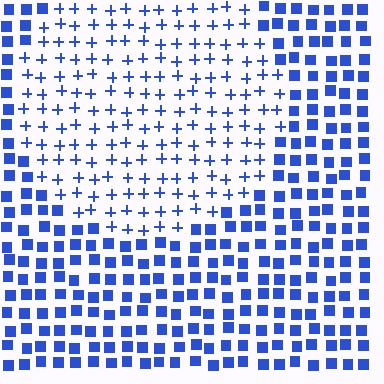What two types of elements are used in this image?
The image uses plus signs inside the circle region and squares outside it.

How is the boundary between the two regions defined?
The boundary is defined by a change in element shape: plus signs inside vs. squares outside. All elements share the same color and spacing.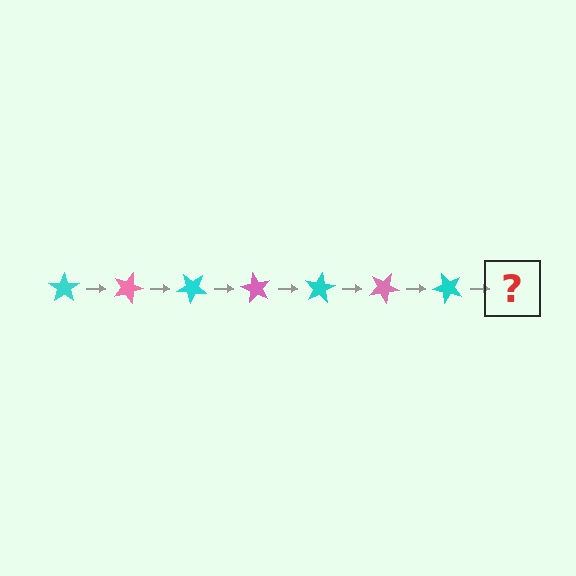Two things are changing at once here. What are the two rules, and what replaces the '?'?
The two rules are that it rotates 20 degrees each step and the color cycles through cyan and pink. The '?' should be a pink star, rotated 140 degrees from the start.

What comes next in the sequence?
The next element should be a pink star, rotated 140 degrees from the start.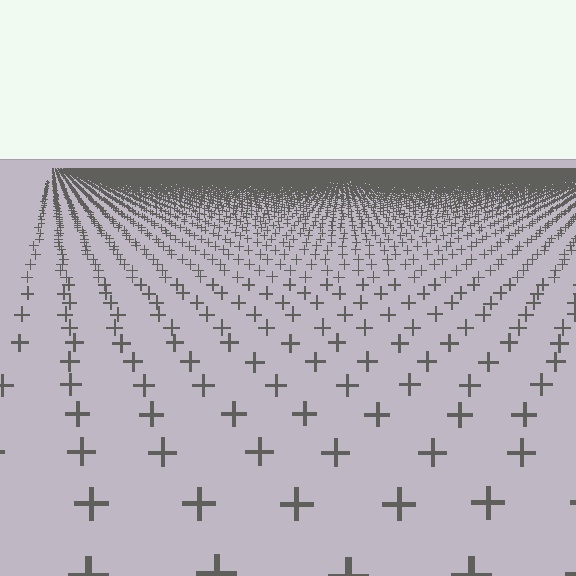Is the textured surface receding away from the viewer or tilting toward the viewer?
The surface is receding away from the viewer. Texture elements get smaller and denser toward the top.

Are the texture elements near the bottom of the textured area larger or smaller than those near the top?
Larger. Near the bottom, elements are closer to the viewer and appear at a bigger on-screen size.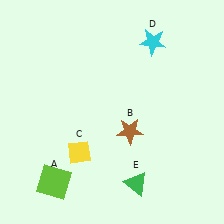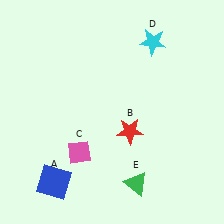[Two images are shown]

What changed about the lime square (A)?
In Image 1, A is lime. In Image 2, it changed to blue.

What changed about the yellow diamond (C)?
In Image 1, C is yellow. In Image 2, it changed to pink.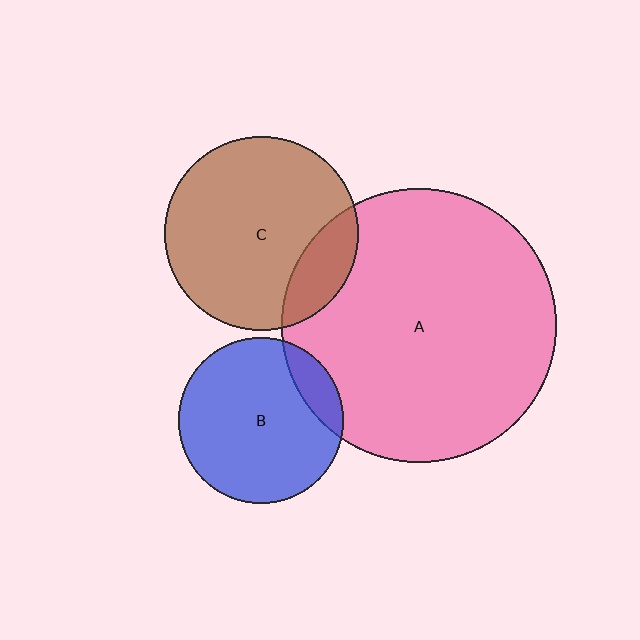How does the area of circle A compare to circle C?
Approximately 2.0 times.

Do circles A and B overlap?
Yes.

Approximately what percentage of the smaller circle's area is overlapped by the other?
Approximately 15%.